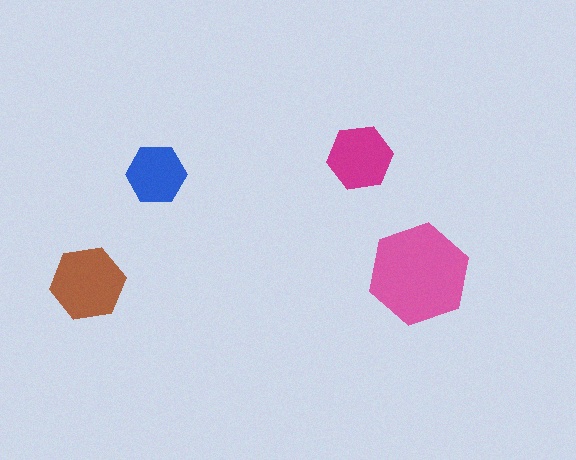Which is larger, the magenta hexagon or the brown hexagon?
The brown one.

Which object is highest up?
The magenta hexagon is topmost.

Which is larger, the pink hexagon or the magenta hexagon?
The pink one.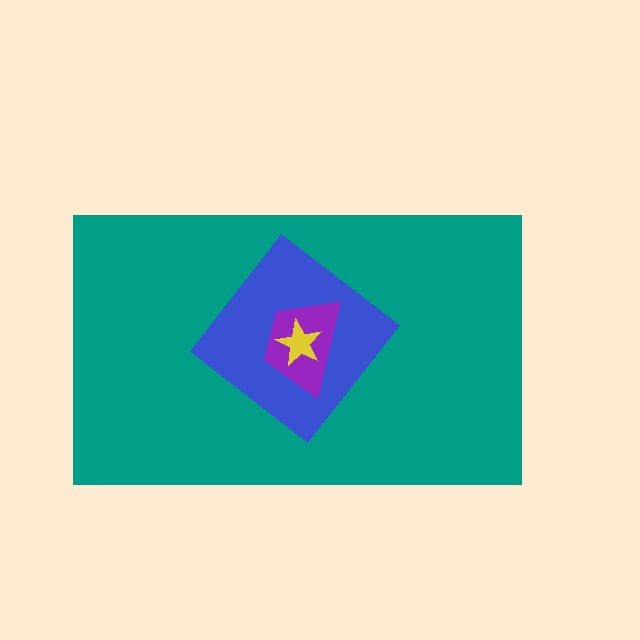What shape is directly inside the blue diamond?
The purple trapezoid.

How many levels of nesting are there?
4.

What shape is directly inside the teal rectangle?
The blue diamond.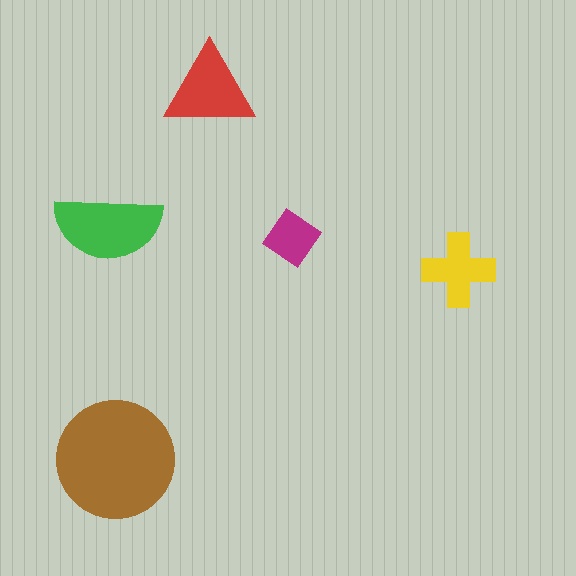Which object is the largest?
The brown circle.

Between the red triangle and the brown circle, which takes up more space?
The brown circle.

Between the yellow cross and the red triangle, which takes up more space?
The red triangle.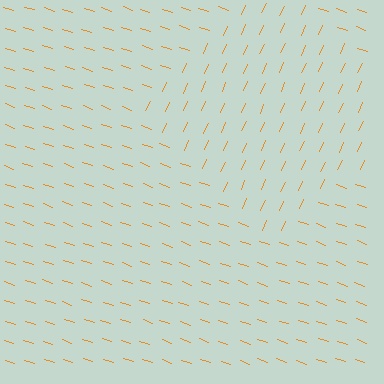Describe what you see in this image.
The image is filled with small orange line segments. A diamond region in the image has lines oriented differently from the surrounding lines, creating a visible texture boundary.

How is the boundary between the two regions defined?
The boundary is defined purely by a change in line orientation (approximately 85 degrees difference). All lines are the same color and thickness.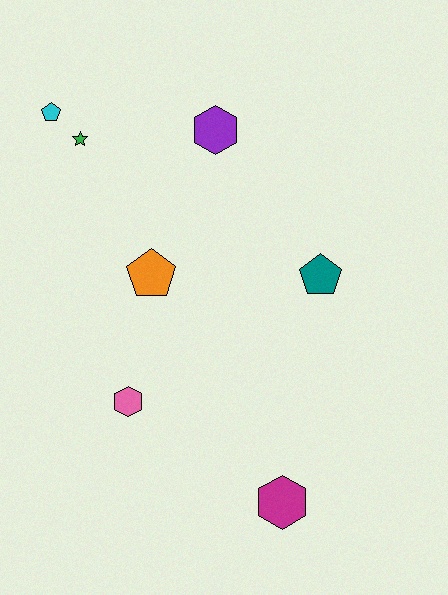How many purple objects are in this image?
There is 1 purple object.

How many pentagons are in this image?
There are 3 pentagons.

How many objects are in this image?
There are 7 objects.